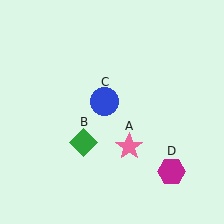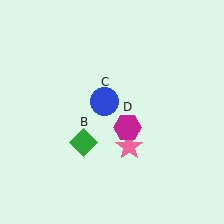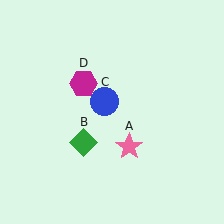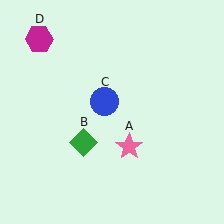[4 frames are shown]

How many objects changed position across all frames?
1 object changed position: magenta hexagon (object D).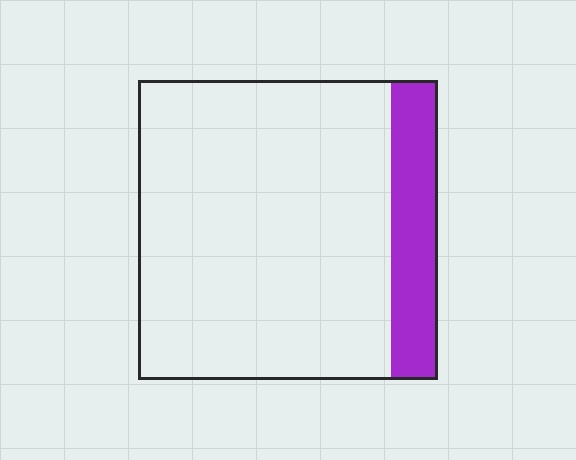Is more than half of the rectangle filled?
No.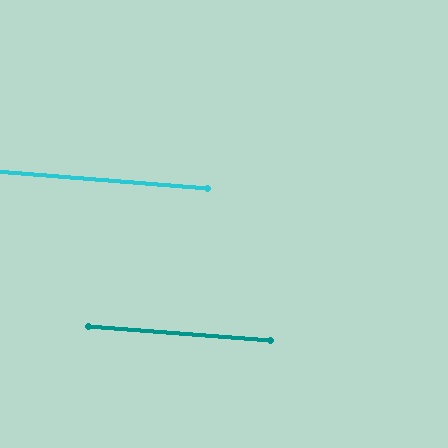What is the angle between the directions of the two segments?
Approximately 0 degrees.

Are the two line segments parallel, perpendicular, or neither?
Parallel — their directions differ by only 0.3°.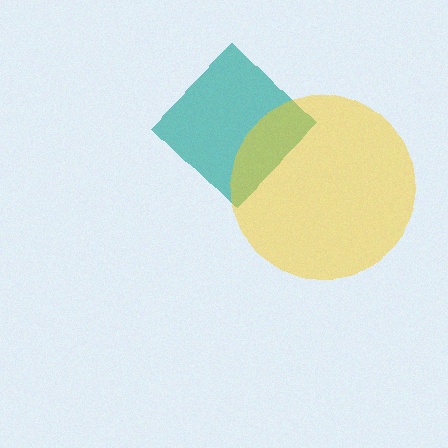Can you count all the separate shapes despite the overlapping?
Yes, there are 2 separate shapes.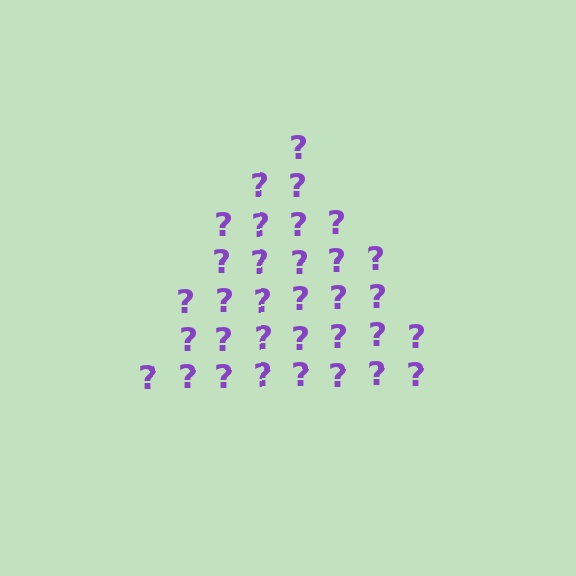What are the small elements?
The small elements are question marks.